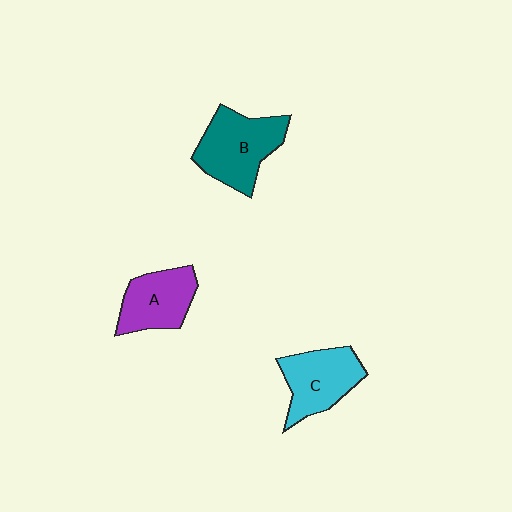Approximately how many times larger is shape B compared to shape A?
Approximately 1.3 times.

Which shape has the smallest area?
Shape A (purple).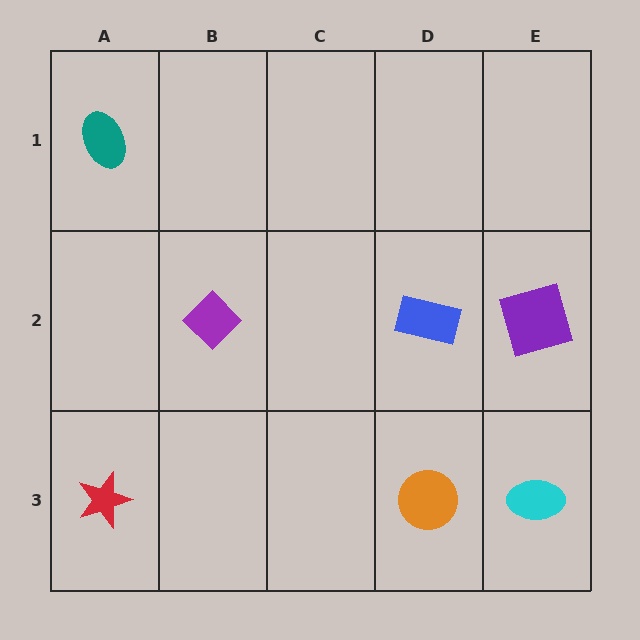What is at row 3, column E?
A cyan ellipse.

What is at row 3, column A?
A red star.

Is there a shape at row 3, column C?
No, that cell is empty.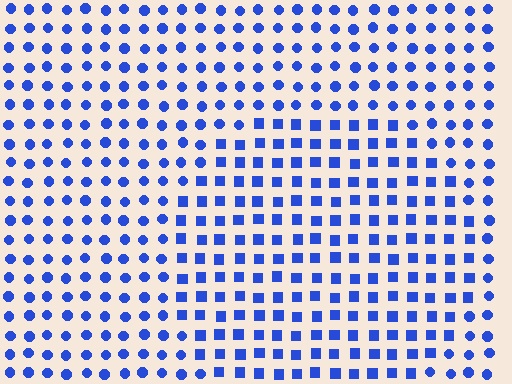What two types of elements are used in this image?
The image uses squares inside the circle region and circles outside it.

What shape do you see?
I see a circle.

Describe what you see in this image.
The image is filled with small blue elements arranged in a uniform grid. A circle-shaped region contains squares, while the surrounding area contains circles. The boundary is defined purely by the change in element shape.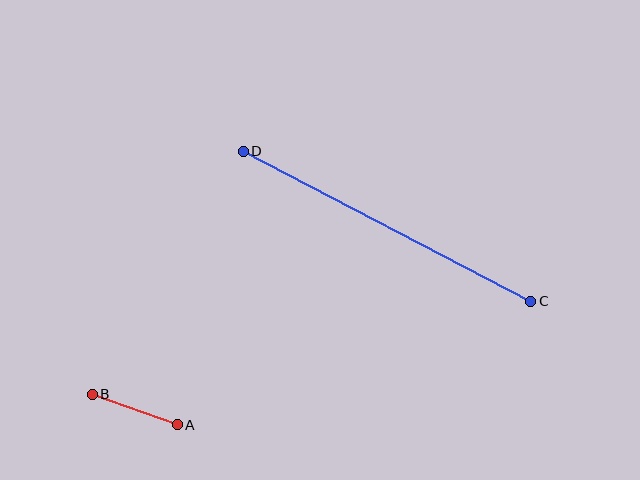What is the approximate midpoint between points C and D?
The midpoint is at approximately (387, 226) pixels.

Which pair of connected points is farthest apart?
Points C and D are farthest apart.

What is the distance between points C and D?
The distance is approximately 324 pixels.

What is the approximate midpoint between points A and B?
The midpoint is at approximately (135, 410) pixels.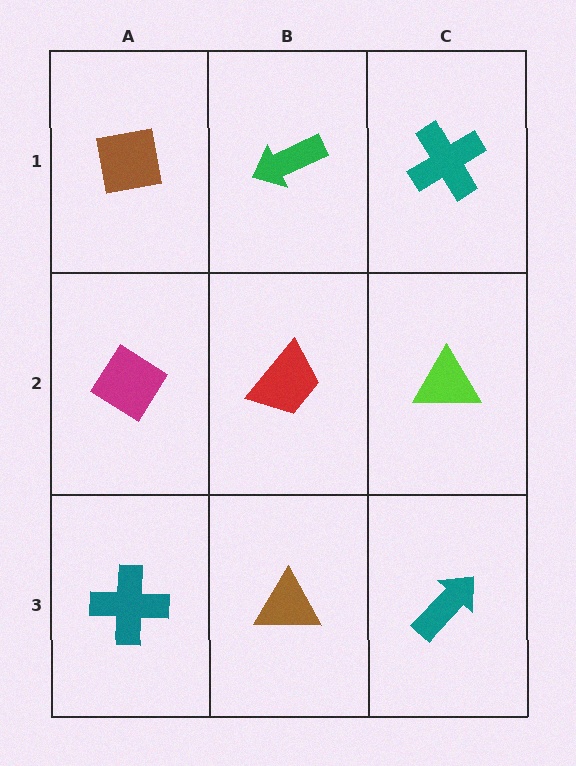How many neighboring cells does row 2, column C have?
3.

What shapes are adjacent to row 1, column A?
A magenta diamond (row 2, column A), a green arrow (row 1, column B).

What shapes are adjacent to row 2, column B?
A green arrow (row 1, column B), a brown triangle (row 3, column B), a magenta diamond (row 2, column A), a lime triangle (row 2, column C).